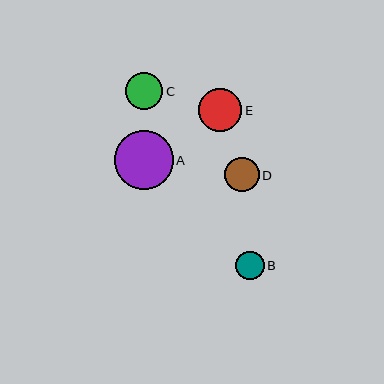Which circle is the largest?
Circle A is the largest with a size of approximately 59 pixels.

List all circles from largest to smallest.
From largest to smallest: A, E, C, D, B.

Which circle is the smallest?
Circle B is the smallest with a size of approximately 29 pixels.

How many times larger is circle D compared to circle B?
Circle D is approximately 1.2 times the size of circle B.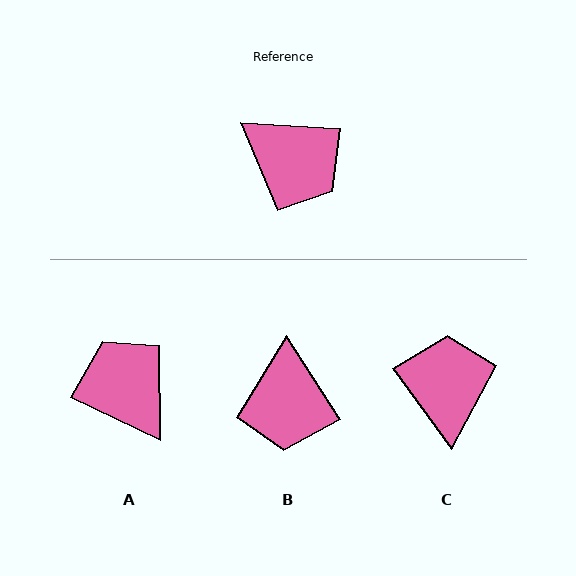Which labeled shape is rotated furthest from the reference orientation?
A, about 158 degrees away.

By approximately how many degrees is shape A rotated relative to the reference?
Approximately 158 degrees counter-clockwise.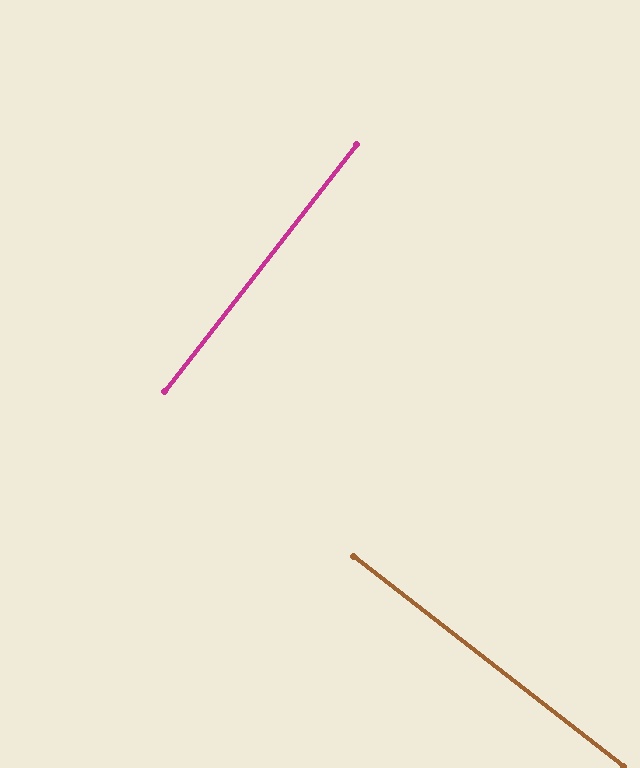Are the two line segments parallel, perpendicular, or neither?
Perpendicular — they meet at approximately 90°.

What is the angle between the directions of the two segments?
Approximately 90 degrees.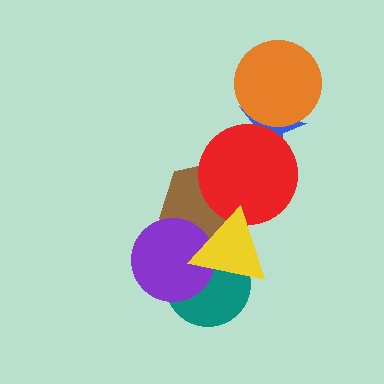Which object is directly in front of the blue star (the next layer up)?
The orange circle is directly in front of the blue star.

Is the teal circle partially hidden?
Yes, it is partially covered by another shape.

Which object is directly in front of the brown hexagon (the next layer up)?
The teal circle is directly in front of the brown hexagon.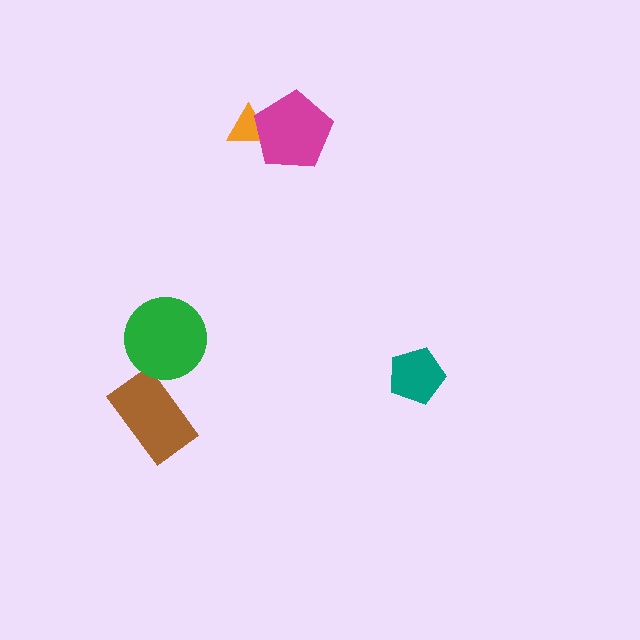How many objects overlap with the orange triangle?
1 object overlaps with the orange triangle.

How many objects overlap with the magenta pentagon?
1 object overlaps with the magenta pentagon.